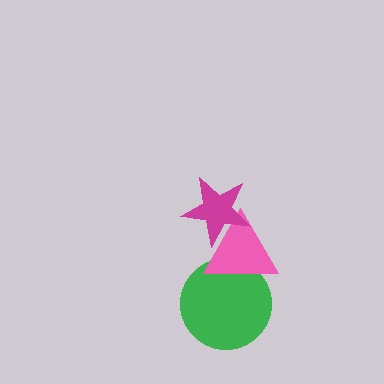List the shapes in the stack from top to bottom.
From top to bottom: the magenta star, the pink triangle, the green circle.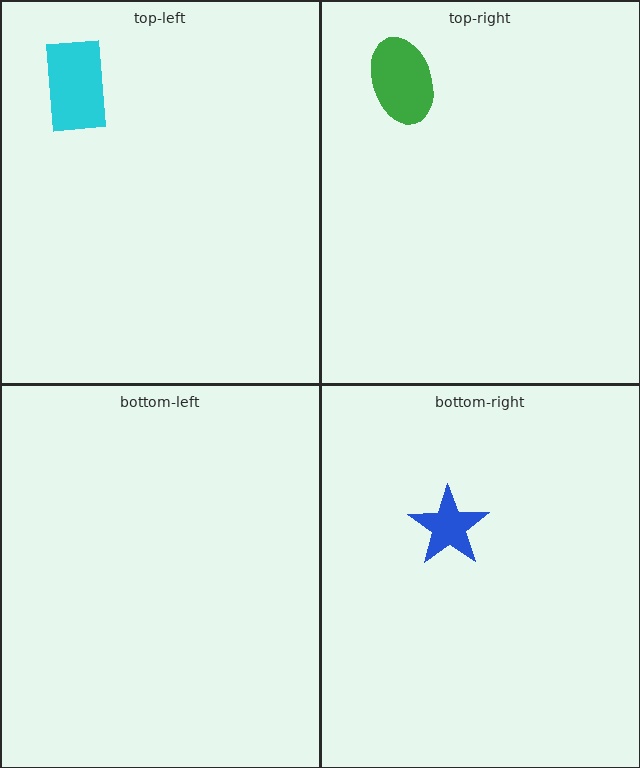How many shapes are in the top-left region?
1.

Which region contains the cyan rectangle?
The top-left region.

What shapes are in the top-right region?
The green ellipse.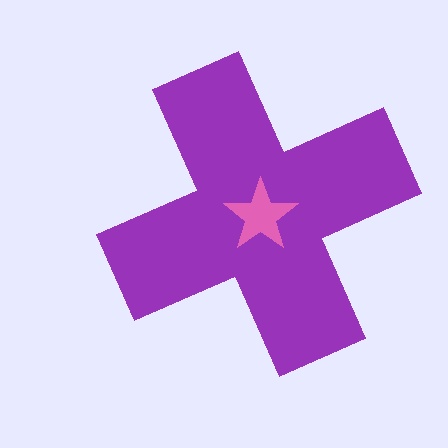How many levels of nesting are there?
2.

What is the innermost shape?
The pink star.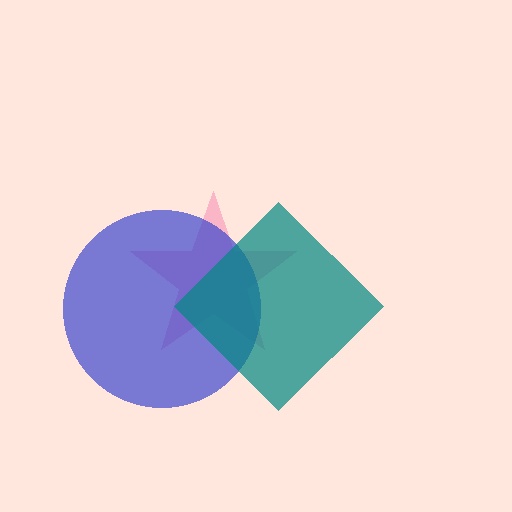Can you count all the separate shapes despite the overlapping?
Yes, there are 3 separate shapes.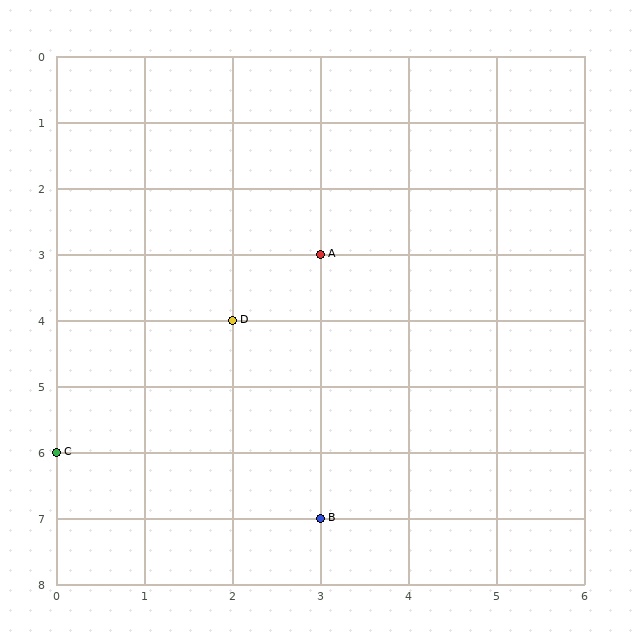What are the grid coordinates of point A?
Point A is at grid coordinates (3, 3).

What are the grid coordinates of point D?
Point D is at grid coordinates (2, 4).